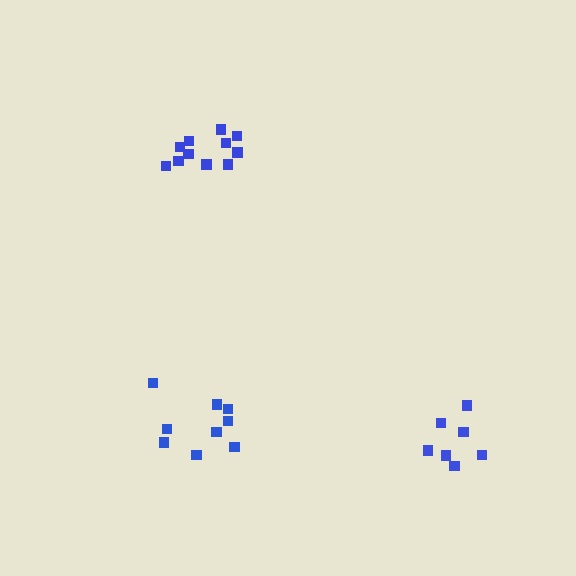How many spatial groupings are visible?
There are 3 spatial groupings.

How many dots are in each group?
Group 1: 11 dots, Group 2: 9 dots, Group 3: 7 dots (27 total).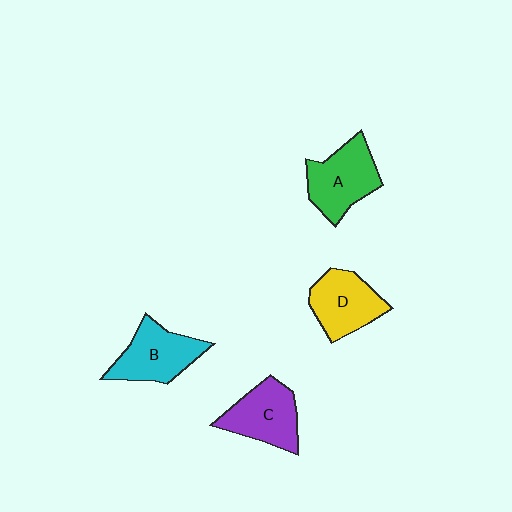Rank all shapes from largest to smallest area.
From largest to smallest: A (green), B (cyan), C (purple), D (yellow).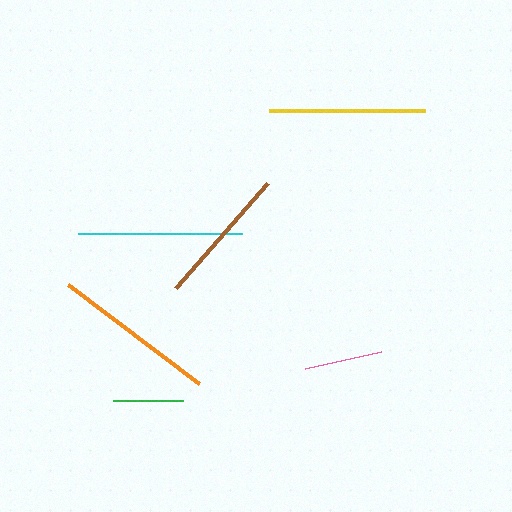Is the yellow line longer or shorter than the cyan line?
The cyan line is longer than the yellow line.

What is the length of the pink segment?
The pink segment is approximately 78 pixels long.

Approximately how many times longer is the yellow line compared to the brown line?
The yellow line is approximately 1.1 times the length of the brown line.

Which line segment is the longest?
The orange line is the longest at approximately 164 pixels.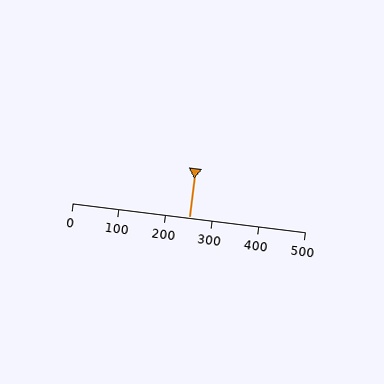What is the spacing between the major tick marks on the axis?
The major ticks are spaced 100 apart.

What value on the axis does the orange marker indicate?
The marker indicates approximately 250.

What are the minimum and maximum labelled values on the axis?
The axis runs from 0 to 500.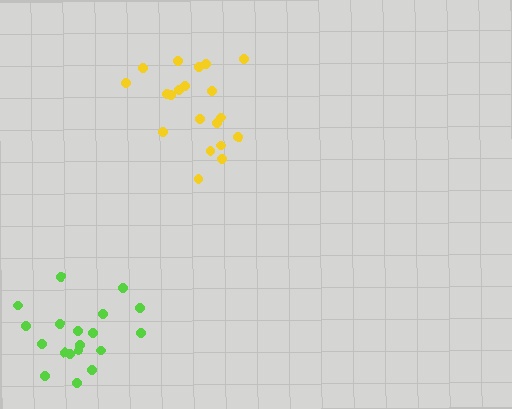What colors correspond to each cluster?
The clusters are colored: yellow, lime.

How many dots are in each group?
Group 1: 20 dots, Group 2: 19 dots (39 total).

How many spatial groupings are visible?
There are 2 spatial groupings.